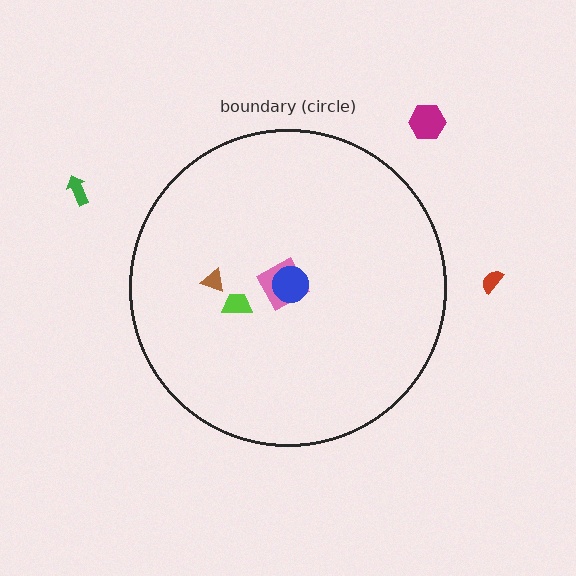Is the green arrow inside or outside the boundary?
Outside.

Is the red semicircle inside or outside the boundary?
Outside.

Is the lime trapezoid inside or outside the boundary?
Inside.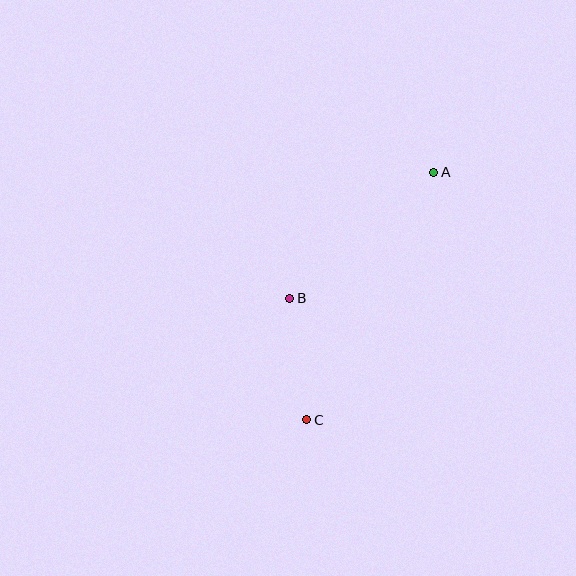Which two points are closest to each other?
Points B and C are closest to each other.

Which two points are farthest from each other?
Points A and C are farthest from each other.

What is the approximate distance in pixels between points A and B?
The distance between A and B is approximately 191 pixels.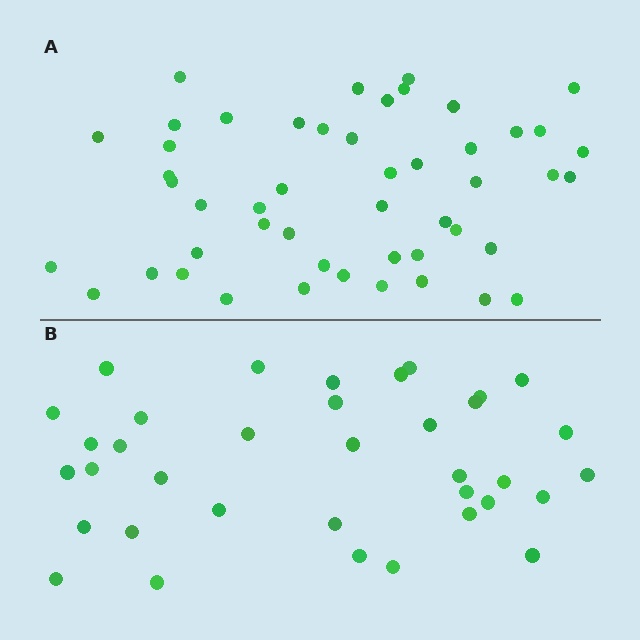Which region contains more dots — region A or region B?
Region A (the top region) has more dots.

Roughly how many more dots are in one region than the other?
Region A has approximately 15 more dots than region B.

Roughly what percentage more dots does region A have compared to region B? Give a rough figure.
About 35% more.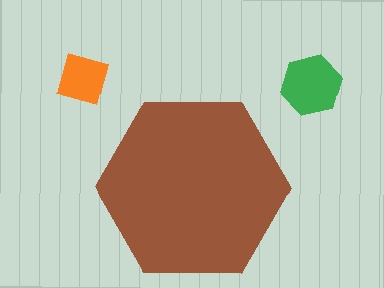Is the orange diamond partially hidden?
No, the orange diamond is fully visible.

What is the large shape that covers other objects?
A brown hexagon.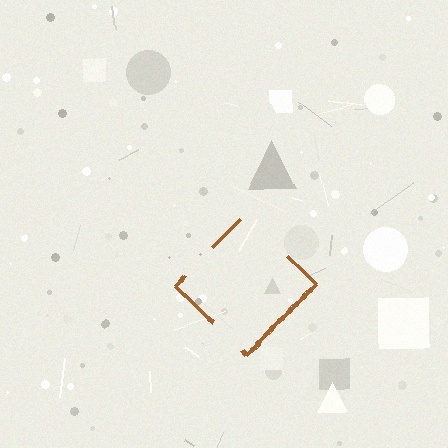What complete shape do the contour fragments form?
The contour fragments form a diamond.